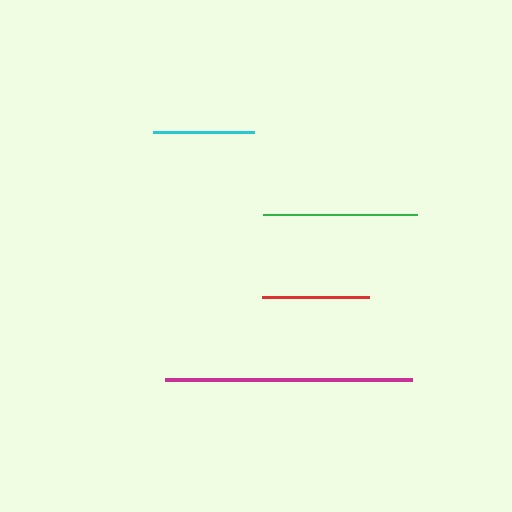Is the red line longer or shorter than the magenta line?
The magenta line is longer than the red line.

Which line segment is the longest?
The magenta line is the longest at approximately 247 pixels.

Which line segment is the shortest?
The cyan line is the shortest at approximately 102 pixels.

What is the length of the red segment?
The red segment is approximately 107 pixels long.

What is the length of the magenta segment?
The magenta segment is approximately 247 pixels long.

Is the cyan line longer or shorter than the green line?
The green line is longer than the cyan line.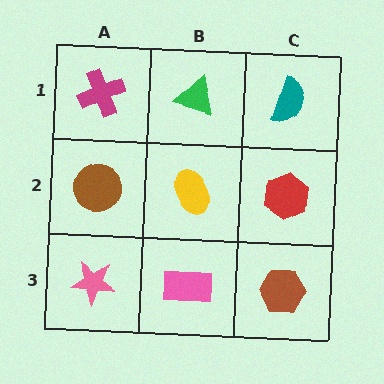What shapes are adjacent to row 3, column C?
A red hexagon (row 2, column C), a pink rectangle (row 3, column B).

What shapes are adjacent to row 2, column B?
A green triangle (row 1, column B), a pink rectangle (row 3, column B), a brown circle (row 2, column A), a red hexagon (row 2, column C).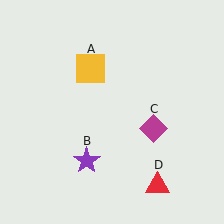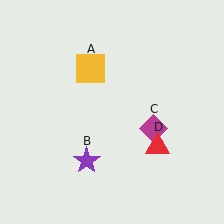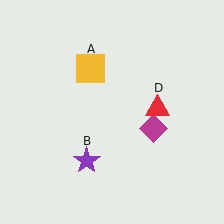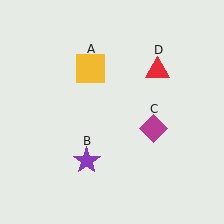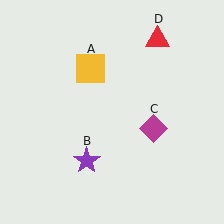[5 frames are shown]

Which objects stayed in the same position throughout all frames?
Yellow square (object A) and purple star (object B) and magenta diamond (object C) remained stationary.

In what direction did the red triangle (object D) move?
The red triangle (object D) moved up.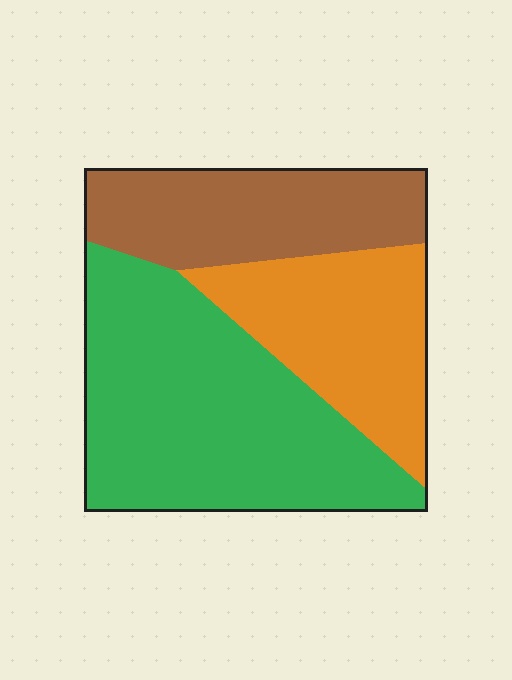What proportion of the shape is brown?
Brown covers about 25% of the shape.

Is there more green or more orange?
Green.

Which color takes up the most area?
Green, at roughly 50%.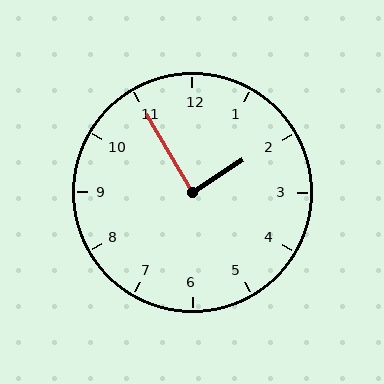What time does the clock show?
1:55.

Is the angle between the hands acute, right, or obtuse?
It is right.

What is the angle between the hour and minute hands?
Approximately 88 degrees.